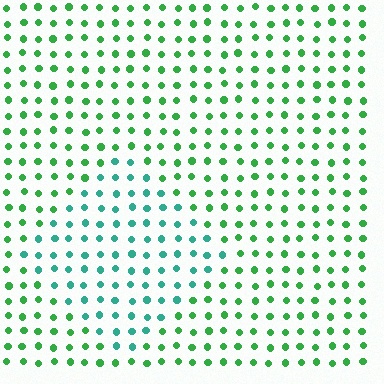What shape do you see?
I see a diamond.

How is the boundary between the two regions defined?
The boundary is defined purely by a slight shift in hue (about 38 degrees). Spacing, size, and orientation are identical on both sides.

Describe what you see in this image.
The image is filled with small green elements in a uniform arrangement. A diamond-shaped region is visible where the elements are tinted to a slightly different hue, forming a subtle color boundary.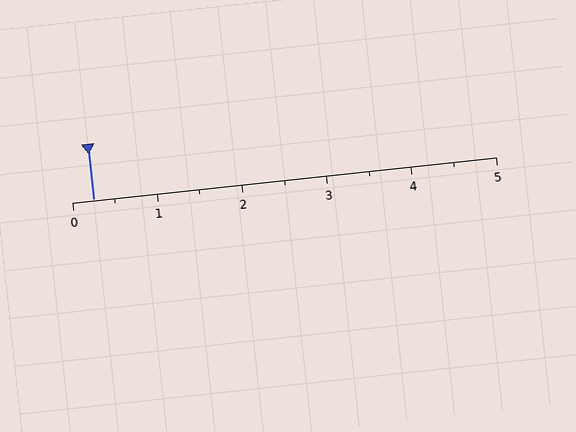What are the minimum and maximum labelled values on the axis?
The axis runs from 0 to 5.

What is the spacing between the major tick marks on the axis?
The major ticks are spaced 1 apart.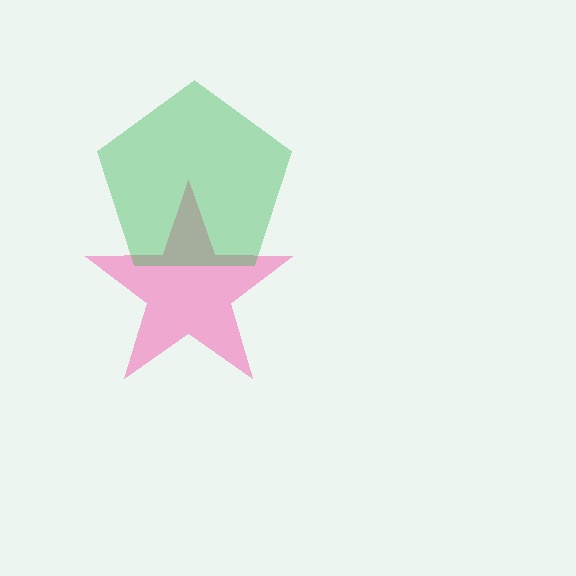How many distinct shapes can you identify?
There are 2 distinct shapes: a pink star, a green pentagon.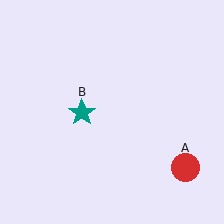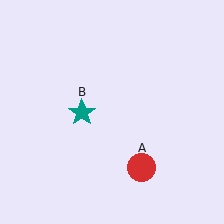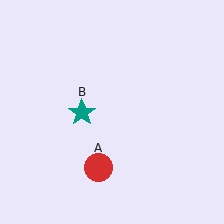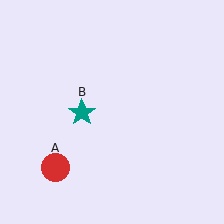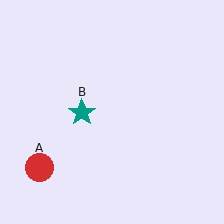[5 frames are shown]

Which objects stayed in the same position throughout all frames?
Teal star (object B) remained stationary.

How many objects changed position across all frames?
1 object changed position: red circle (object A).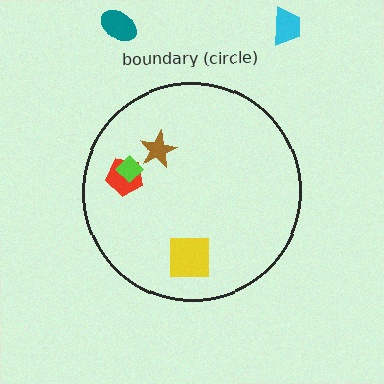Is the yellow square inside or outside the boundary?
Inside.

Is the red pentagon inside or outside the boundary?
Inside.